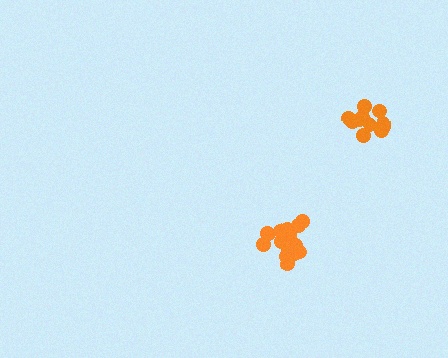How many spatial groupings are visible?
There are 2 spatial groupings.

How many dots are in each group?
Group 1: 16 dots, Group 2: 11 dots (27 total).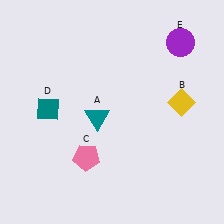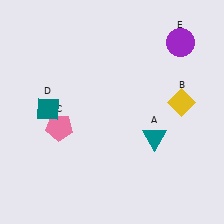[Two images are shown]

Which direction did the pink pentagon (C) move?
The pink pentagon (C) moved up.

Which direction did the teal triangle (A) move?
The teal triangle (A) moved right.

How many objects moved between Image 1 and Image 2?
2 objects moved between the two images.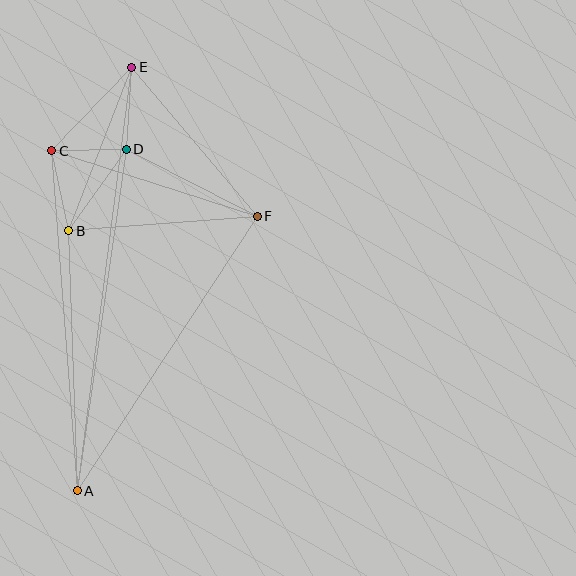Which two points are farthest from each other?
Points A and E are farthest from each other.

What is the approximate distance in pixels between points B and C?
The distance between B and C is approximately 82 pixels.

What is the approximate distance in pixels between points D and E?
The distance between D and E is approximately 82 pixels.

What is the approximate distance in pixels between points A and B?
The distance between A and B is approximately 260 pixels.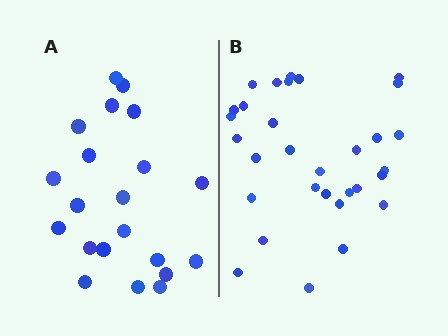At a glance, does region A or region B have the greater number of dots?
Region B (the right region) has more dots.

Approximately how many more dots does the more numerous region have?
Region B has roughly 10 or so more dots than region A.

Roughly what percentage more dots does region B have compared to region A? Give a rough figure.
About 50% more.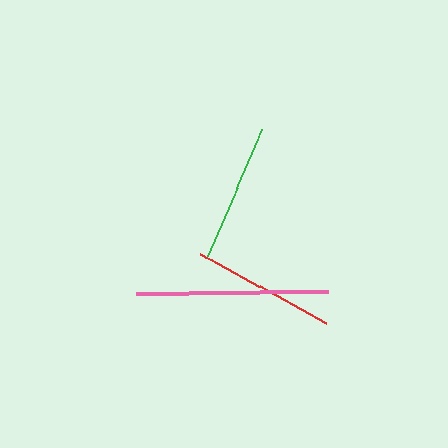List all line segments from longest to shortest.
From longest to shortest: pink, red, green.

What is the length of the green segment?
The green segment is approximately 137 pixels long.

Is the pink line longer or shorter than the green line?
The pink line is longer than the green line.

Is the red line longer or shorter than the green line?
The red line is longer than the green line.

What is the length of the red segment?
The red segment is approximately 143 pixels long.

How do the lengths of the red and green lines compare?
The red and green lines are approximately the same length.